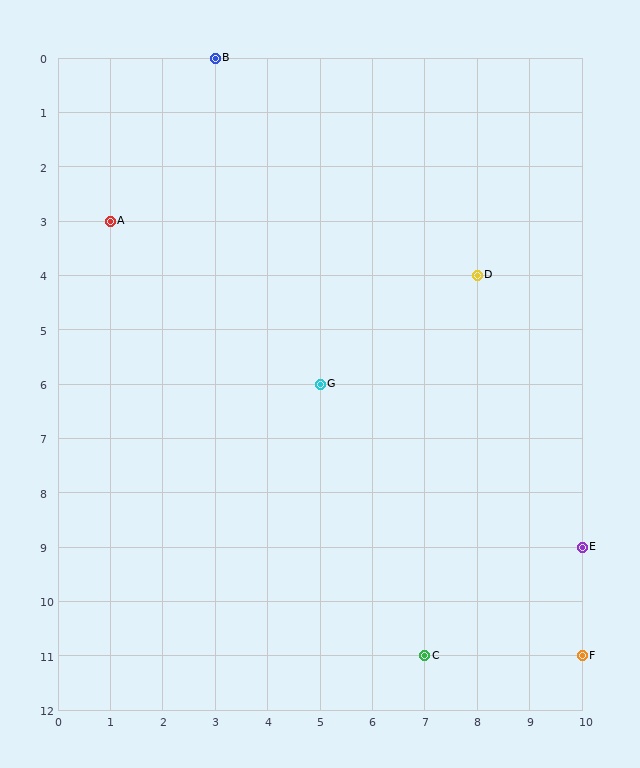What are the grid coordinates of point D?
Point D is at grid coordinates (8, 4).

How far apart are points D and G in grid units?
Points D and G are 3 columns and 2 rows apart (about 3.6 grid units diagonally).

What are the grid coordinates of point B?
Point B is at grid coordinates (3, 0).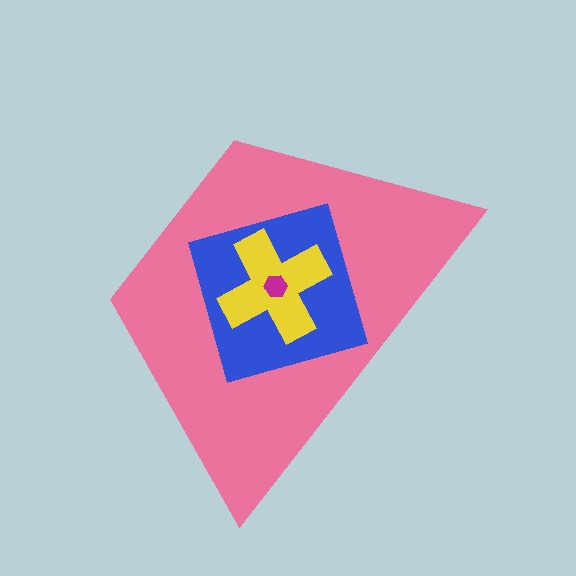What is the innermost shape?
The magenta hexagon.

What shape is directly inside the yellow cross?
The magenta hexagon.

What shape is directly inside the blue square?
The yellow cross.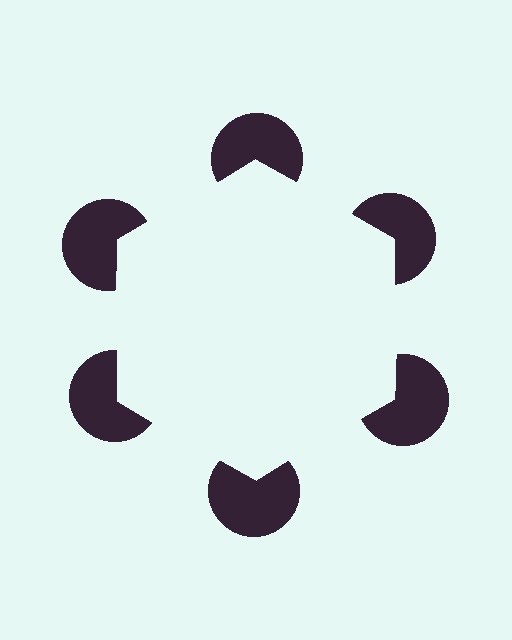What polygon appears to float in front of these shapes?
An illusory hexagon — its edges are inferred from the aligned wedge cuts in the pac-man discs, not physically drawn.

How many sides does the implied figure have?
6 sides.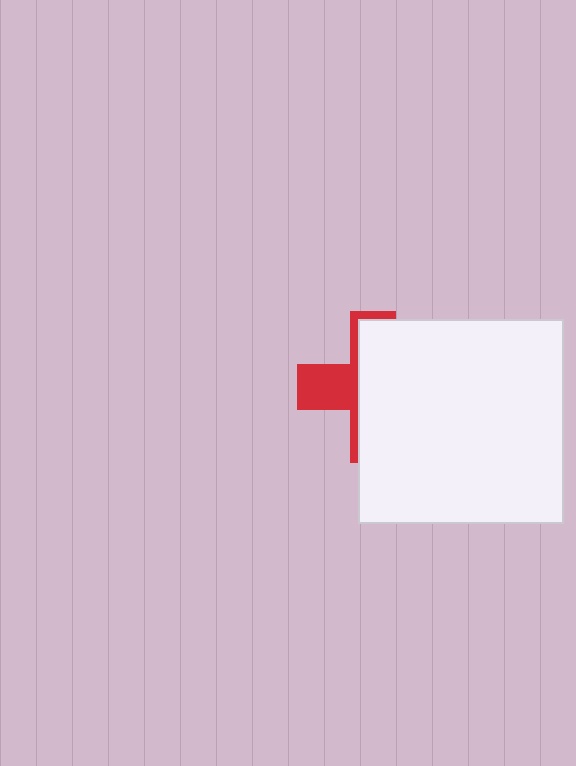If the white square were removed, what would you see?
You would see the complete red cross.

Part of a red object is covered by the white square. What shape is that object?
It is a cross.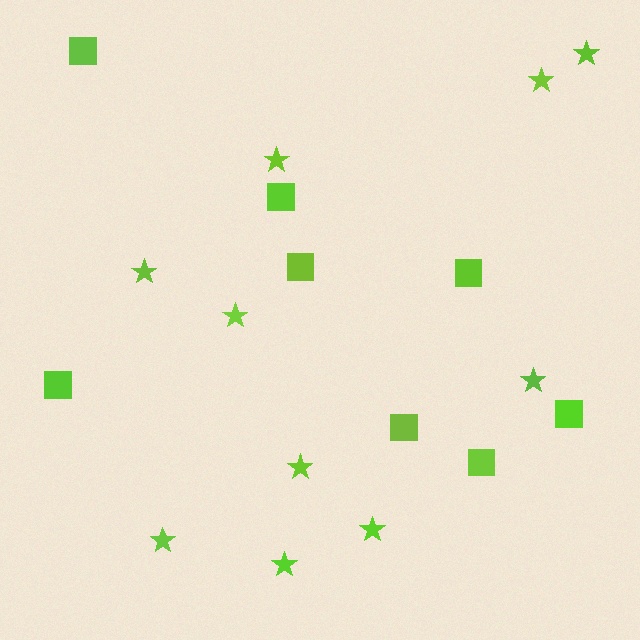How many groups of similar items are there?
There are 2 groups: one group of squares (8) and one group of stars (10).